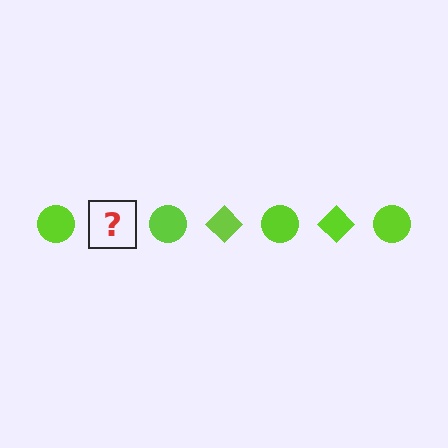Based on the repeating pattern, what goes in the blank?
The blank should be a lime diamond.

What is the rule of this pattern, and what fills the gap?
The rule is that the pattern cycles through circle, diamond shapes in lime. The gap should be filled with a lime diamond.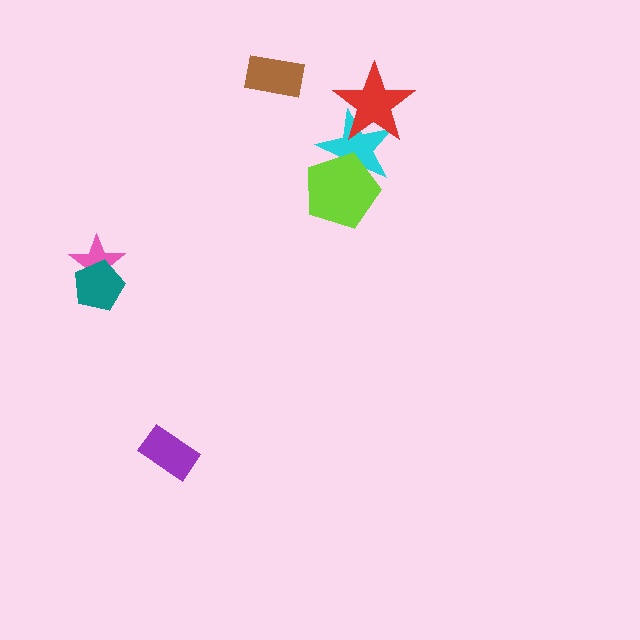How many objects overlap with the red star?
1 object overlaps with the red star.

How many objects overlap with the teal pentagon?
1 object overlaps with the teal pentagon.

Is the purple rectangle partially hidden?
No, no other shape covers it.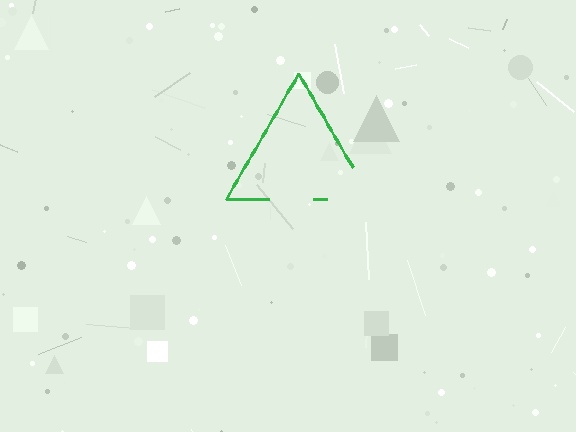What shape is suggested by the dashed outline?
The dashed outline suggests a triangle.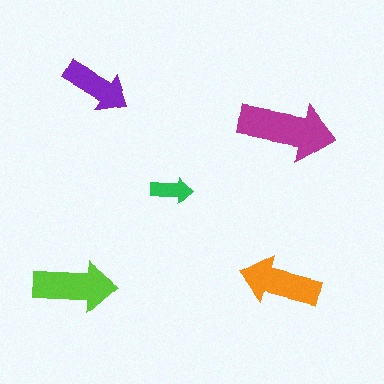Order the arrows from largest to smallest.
the magenta one, the lime one, the orange one, the purple one, the green one.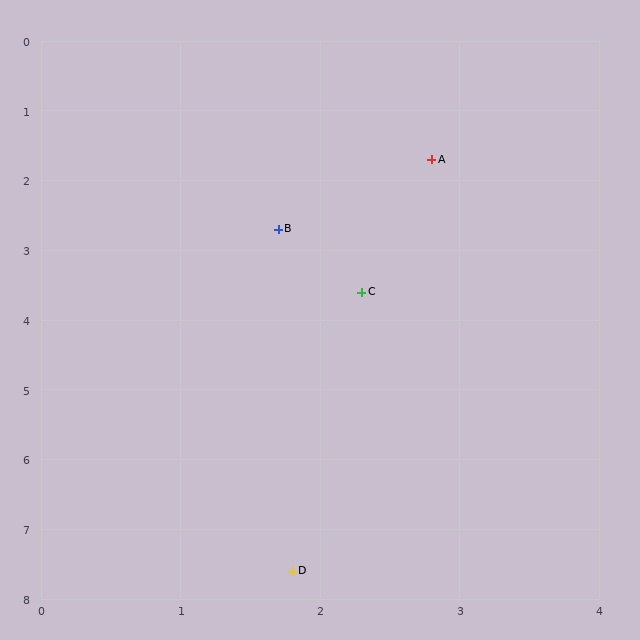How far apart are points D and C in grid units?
Points D and C are about 4.0 grid units apart.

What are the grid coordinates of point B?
Point B is at approximately (1.7, 2.7).